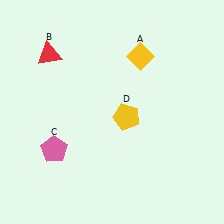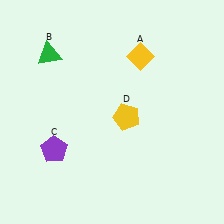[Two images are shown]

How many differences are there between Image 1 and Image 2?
There are 2 differences between the two images.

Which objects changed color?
B changed from red to green. C changed from pink to purple.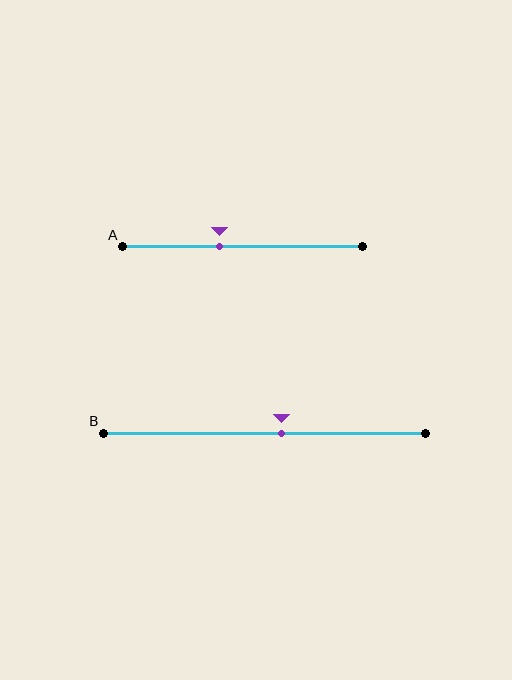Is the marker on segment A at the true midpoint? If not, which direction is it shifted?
No, the marker on segment A is shifted to the left by about 10% of the segment length.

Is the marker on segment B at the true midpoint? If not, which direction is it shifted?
No, the marker on segment B is shifted to the right by about 5% of the segment length.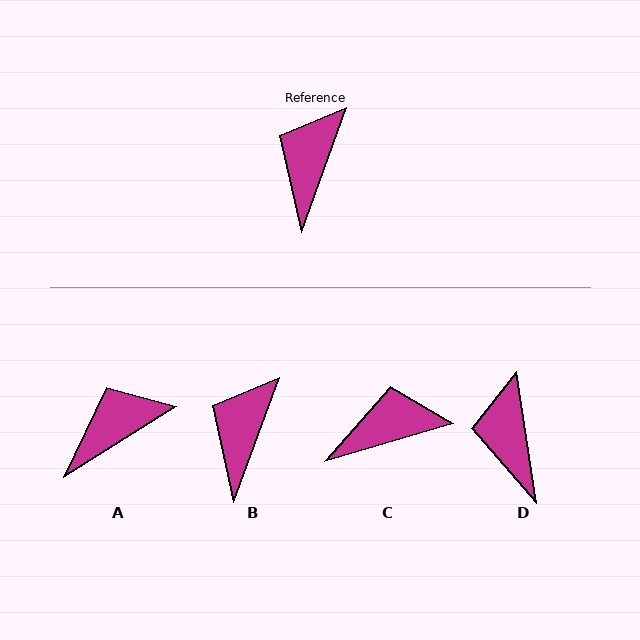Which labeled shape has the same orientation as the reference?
B.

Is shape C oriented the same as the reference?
No, it is off by about 54 degrees.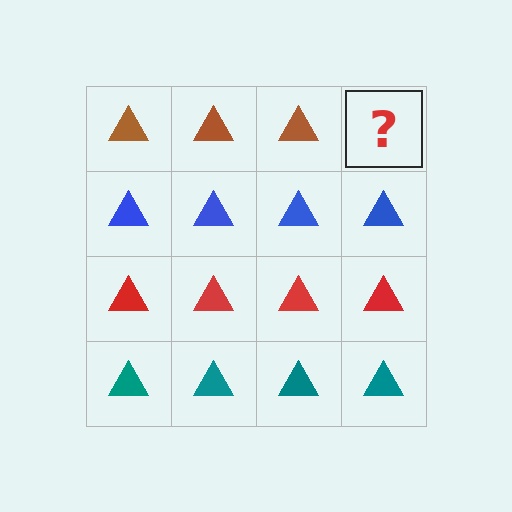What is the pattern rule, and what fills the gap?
The rule is that each row has a consistent color. The gap should be filled with a brown triangle.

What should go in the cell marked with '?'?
The missing cell should contain a brown triangle.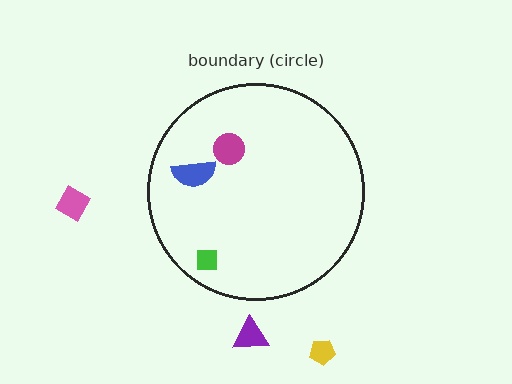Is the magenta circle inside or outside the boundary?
Inside.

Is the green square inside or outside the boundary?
Inside.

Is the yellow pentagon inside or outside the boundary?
Outside.